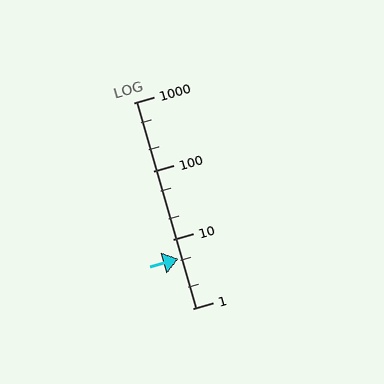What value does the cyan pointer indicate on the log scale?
The pointer indicates approximately 5.2.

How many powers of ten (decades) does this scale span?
The scale spans 3 decades, from 1 to 1000.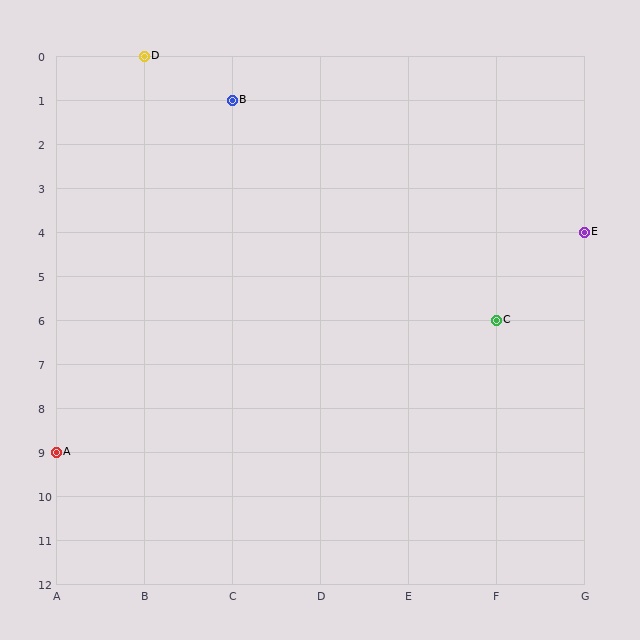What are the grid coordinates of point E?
Point E is at grid coordinates (G, 4).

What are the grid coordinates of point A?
Point A is at grid coordinates (A, 9).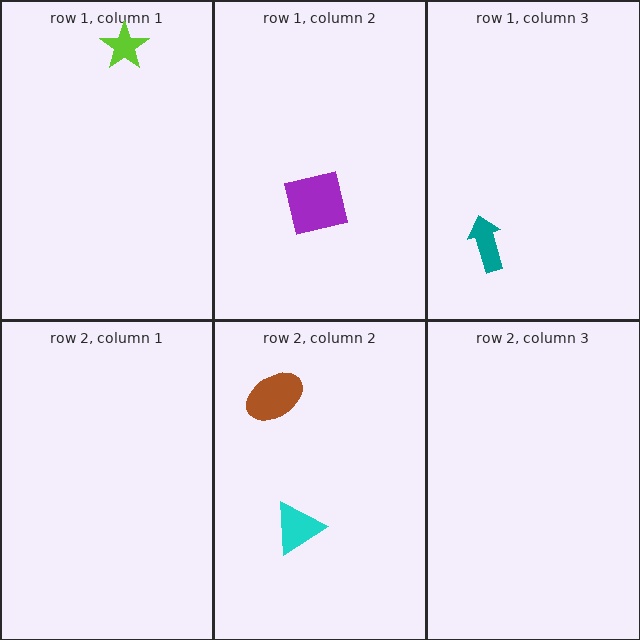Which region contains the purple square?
The row 1, column 2 region.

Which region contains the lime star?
The row 1, column 1 region.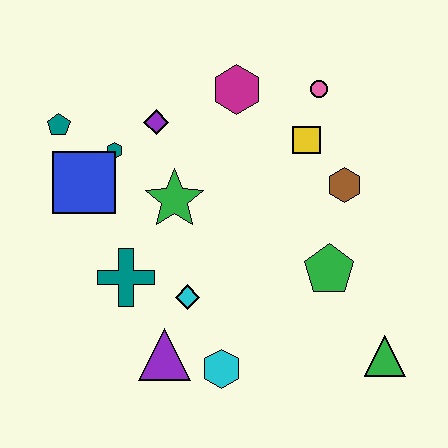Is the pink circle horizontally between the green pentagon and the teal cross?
Yes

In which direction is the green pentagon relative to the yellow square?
The green pentagon is below the yellow square.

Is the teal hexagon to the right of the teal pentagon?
Yes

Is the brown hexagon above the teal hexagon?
No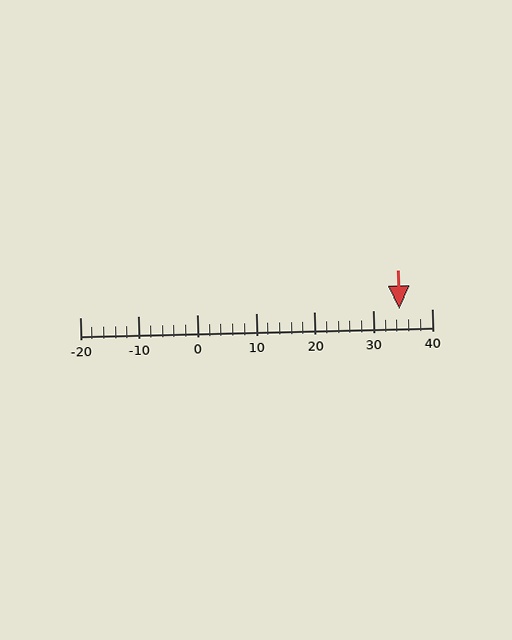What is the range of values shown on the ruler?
The ruler shows values from -20 to 40.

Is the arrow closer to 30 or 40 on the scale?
The arrow is closer to 30.